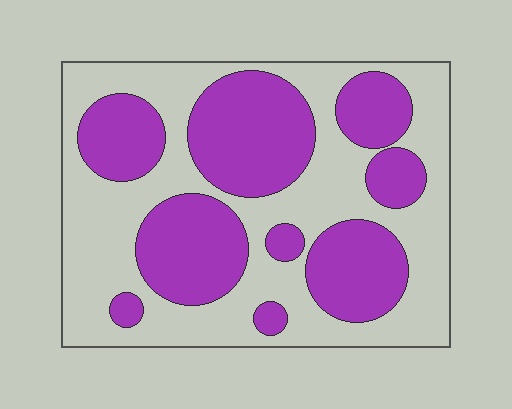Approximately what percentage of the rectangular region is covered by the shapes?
Approximately 45%.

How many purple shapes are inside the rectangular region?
9.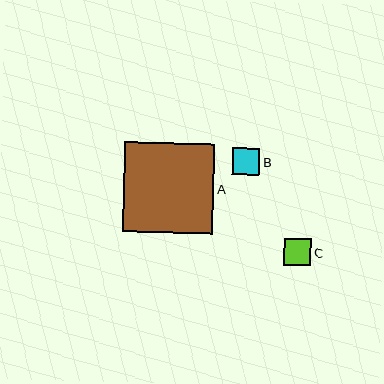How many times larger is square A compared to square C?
Square A is approximately 3.3 times the size of square C.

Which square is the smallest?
Square C is the smallest with a size of approximately 27 pixels.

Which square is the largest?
Square A is the largest with a size of approximately 90 pixels.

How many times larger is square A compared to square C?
Square A is approximately 3.3 times the size of square C.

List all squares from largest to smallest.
From largest to smallest: A, B, C.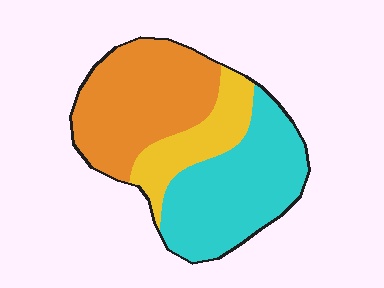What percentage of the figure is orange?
Orange covers 40% of the figure.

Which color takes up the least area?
Yellow, at roughly 20%.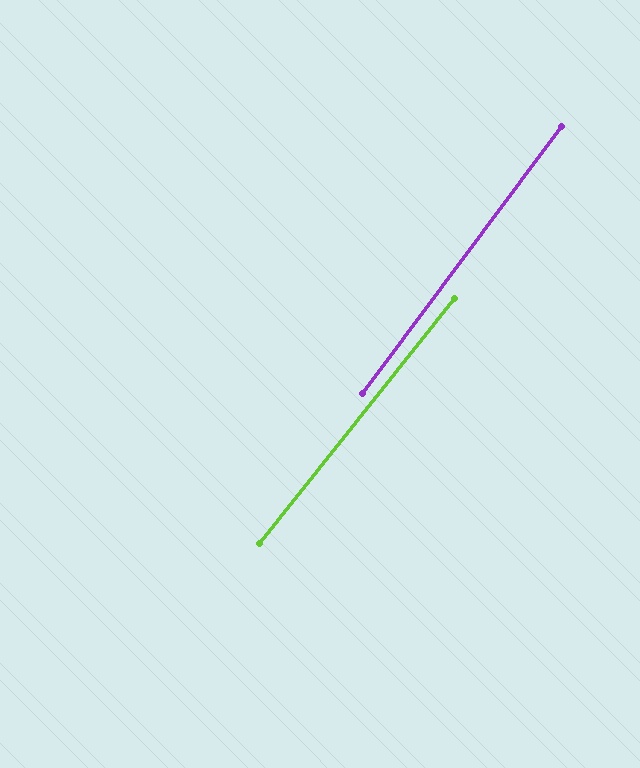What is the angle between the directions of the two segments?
Approximately 2 degrees.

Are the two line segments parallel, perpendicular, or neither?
Parallel — their directions differ by only 2.0°.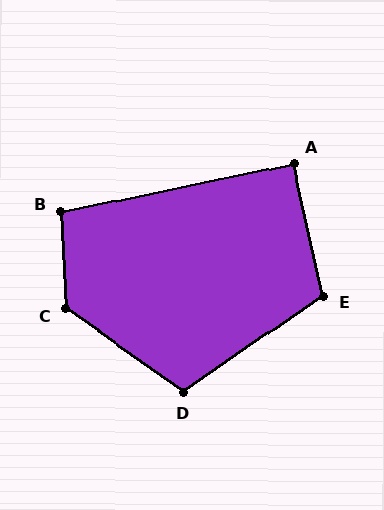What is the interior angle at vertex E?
Approximately 112 degrees (obtuse).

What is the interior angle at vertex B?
Approximately 100 degrees (obtuse).